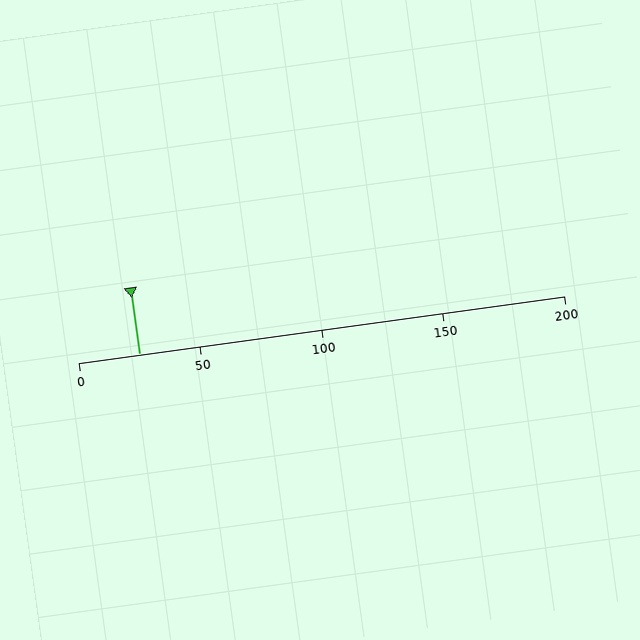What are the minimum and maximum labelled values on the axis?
The axis runs from 0 to 200.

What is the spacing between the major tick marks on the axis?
The major ticks are spaced 50 apart.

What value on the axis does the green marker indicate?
The marker indicates approximately 25.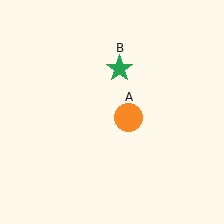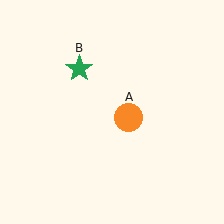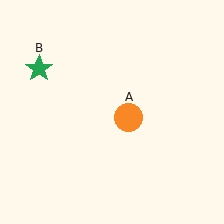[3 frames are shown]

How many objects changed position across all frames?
1 object changed position: green star (object B).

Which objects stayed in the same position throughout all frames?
Orange circle (object A) remained stationary.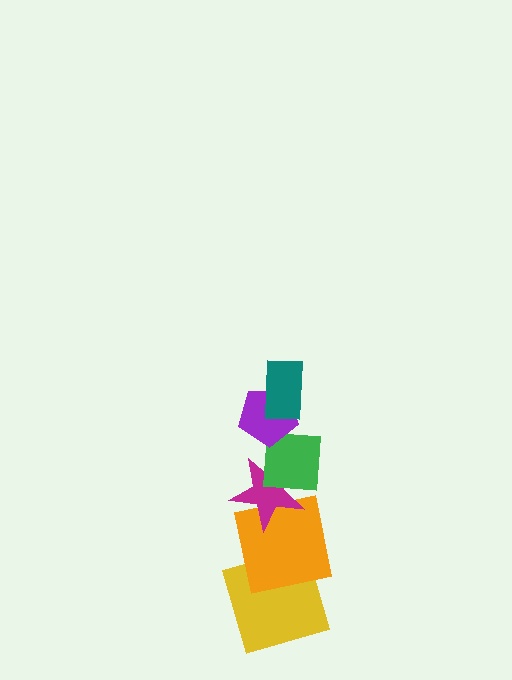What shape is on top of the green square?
The purple pentagon is on top of the green square.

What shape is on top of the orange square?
The magenta star is on top of the orange square.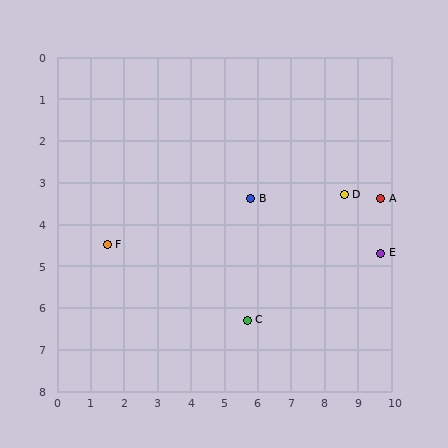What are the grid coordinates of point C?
Point C is at approximately (5.7, 6.3).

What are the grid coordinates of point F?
Point F is at approximately (1.5, 4.5).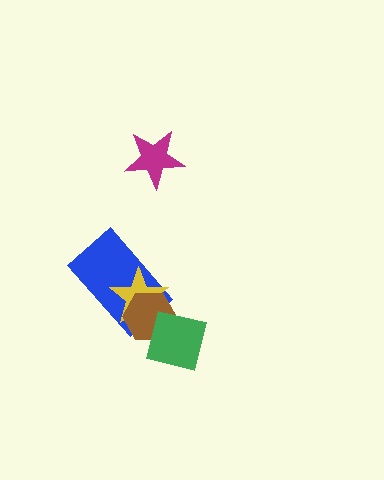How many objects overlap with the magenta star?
0 objects overlap with the magenta star.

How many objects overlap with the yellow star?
3 objects overlap with the yellow star.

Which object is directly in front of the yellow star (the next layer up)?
The brown hexagon is directly in front of the yellow star.